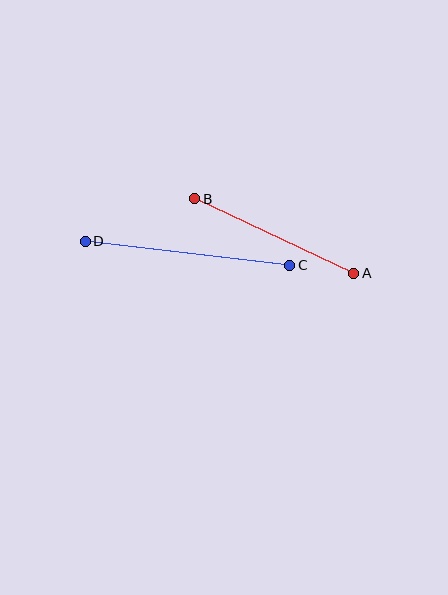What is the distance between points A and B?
The distance is approximately 176 pixels.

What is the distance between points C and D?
The distance is approximately 206 pixels.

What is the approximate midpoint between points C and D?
The midpoint is at approximately (187, 253) pixels.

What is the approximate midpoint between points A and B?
The midpoint is at approximately (274, 236) pixels.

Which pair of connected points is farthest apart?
Points C and D are farthest apart.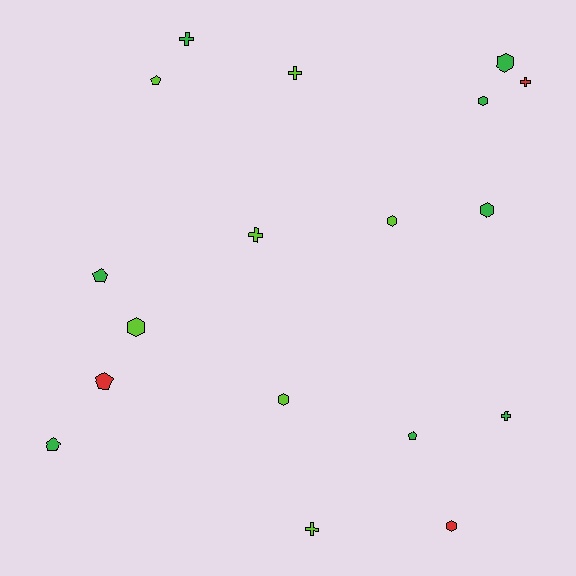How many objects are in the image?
There are 18 objects.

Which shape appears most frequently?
Hexagon, with 7 objects.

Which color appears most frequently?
Green, with 8 objects.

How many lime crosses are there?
There are 3 lime crosses.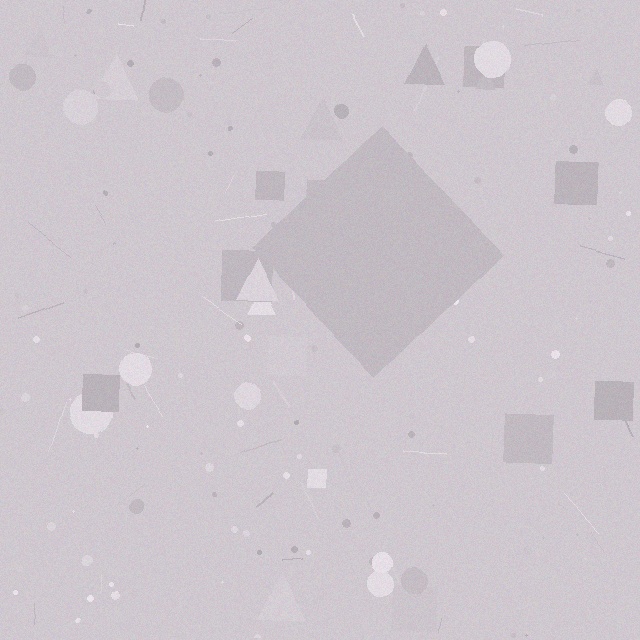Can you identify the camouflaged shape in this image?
The camouflaged shape is a diamond.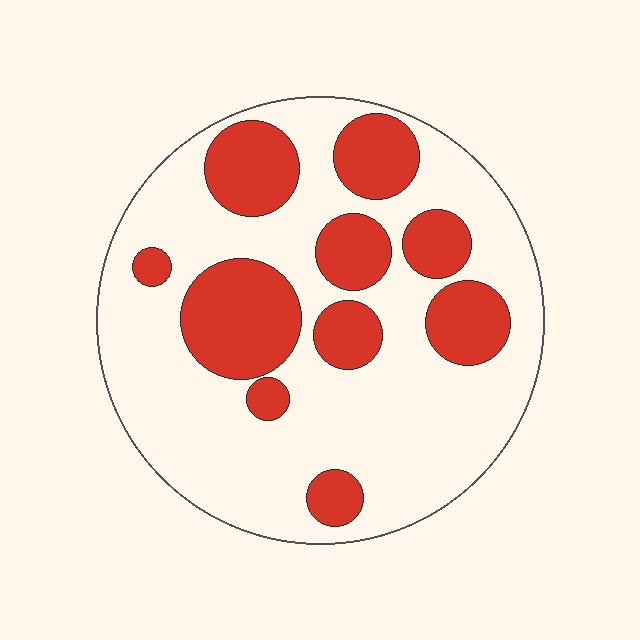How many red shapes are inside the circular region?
10.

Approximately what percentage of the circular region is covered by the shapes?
Approximately 30%.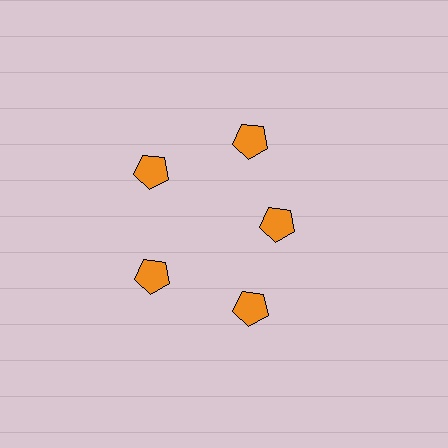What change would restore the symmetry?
The symmetry would be restored by moving it outward, back onto the ring so that all 5 pentagons sit at equal angles and equal distance from the center.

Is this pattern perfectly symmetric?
No. The 5 orange pentagons are arranged in a ring, but one element near the 3 o'clock position is pulled inward toward the center, breaking the 5-fold rotational symmetry.